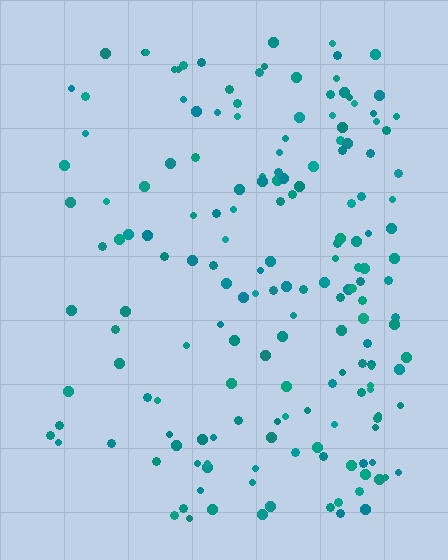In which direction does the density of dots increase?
From left to right, with the right side densest.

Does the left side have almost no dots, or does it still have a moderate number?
Still a moderate number, just noticeably fewer than the right.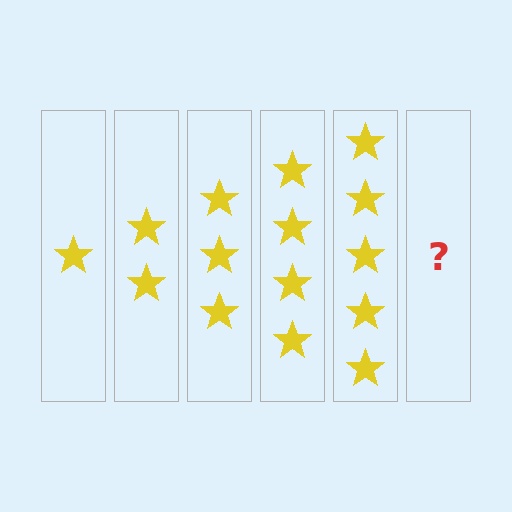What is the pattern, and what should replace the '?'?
The pattern is that each step adds one more star. The '?' should be 6 stars.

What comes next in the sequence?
The next element should be 6 stars.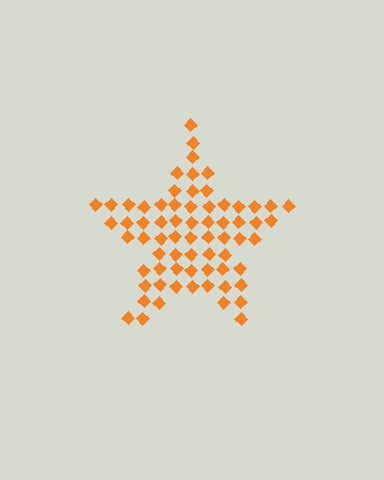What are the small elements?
The small elements are diamonds.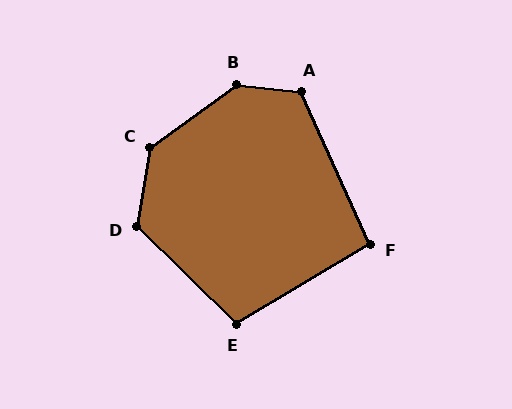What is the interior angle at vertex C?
Approximately 134 degrees (obtuse).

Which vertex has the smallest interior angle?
F, at approximately 96 degrees.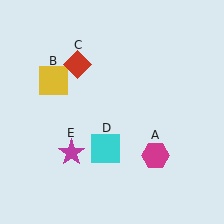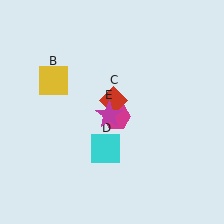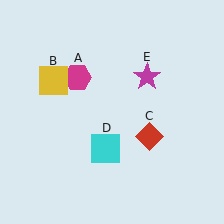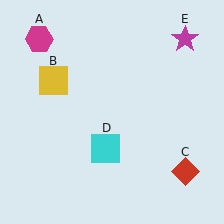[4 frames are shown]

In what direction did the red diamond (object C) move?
The red diamond (object C) moved down and to the right.